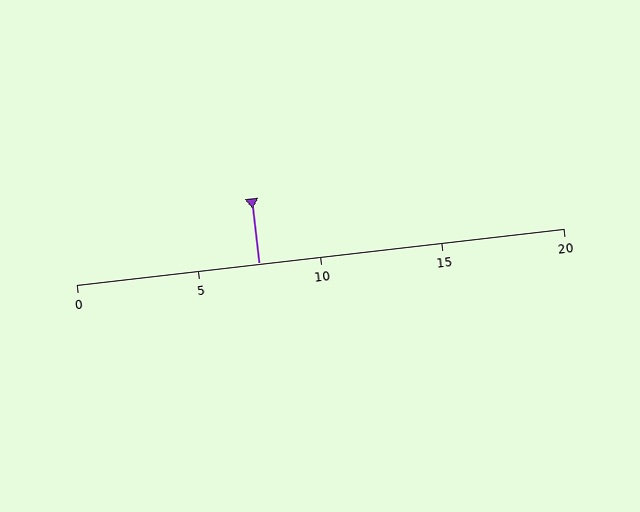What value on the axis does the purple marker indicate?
The marker indicates approximately 7.5.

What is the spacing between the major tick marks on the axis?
The major ticks are spaced 5 apart.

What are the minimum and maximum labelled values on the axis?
The axis runs from 0 to 20.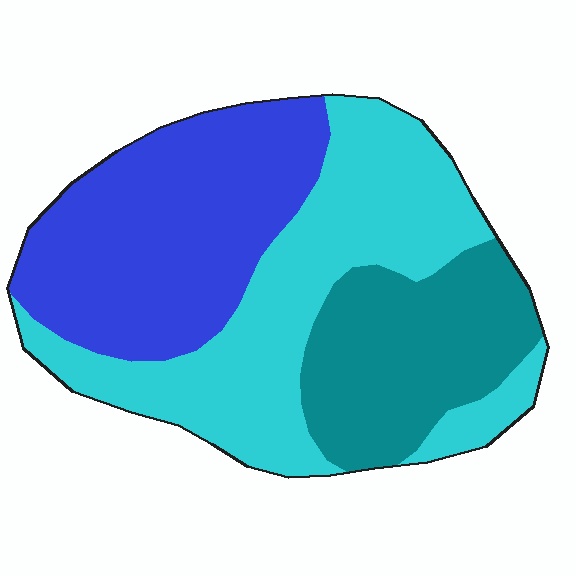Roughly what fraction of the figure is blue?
Blue takes up about one third (1/3) of the figure.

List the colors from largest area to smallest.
From largest to smallest: cyan, blue, teal.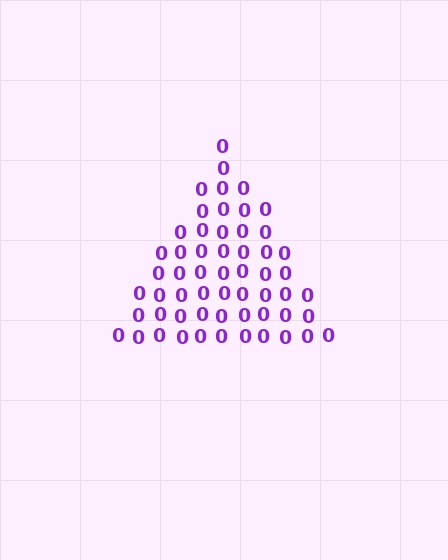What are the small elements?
The small elements are digit 0's.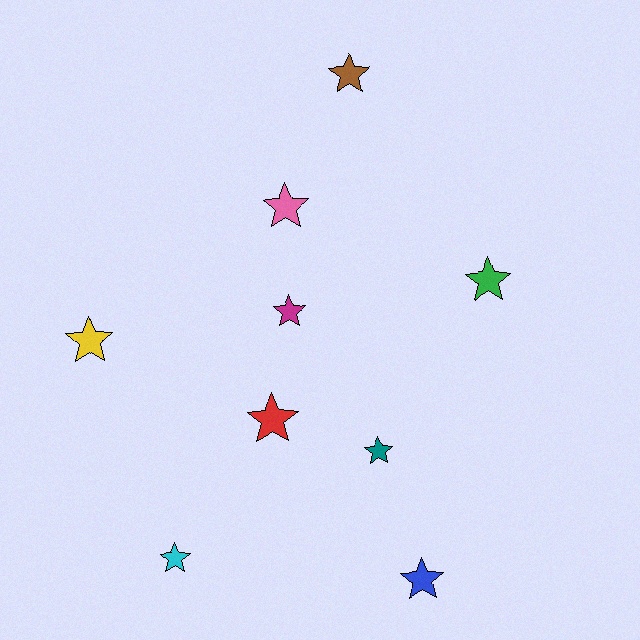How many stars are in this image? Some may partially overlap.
There are 9 stars.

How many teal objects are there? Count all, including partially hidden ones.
There is 1 teal object.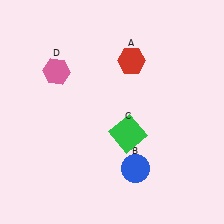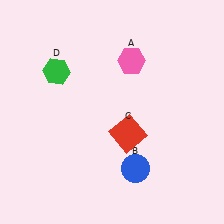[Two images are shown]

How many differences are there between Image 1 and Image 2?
There are 3 differences between the two images.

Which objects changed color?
A changed from red to pink. C changed from green to red. D changed from pink to green.